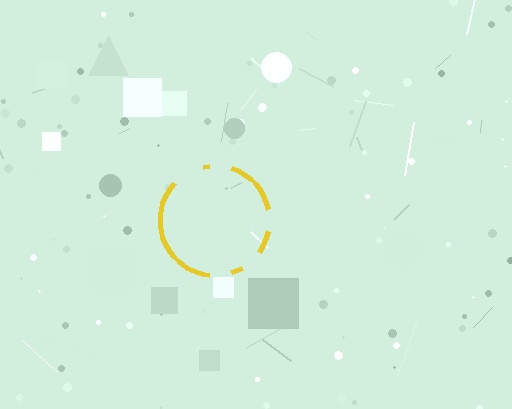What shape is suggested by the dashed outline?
The dashed outline suggests a circle.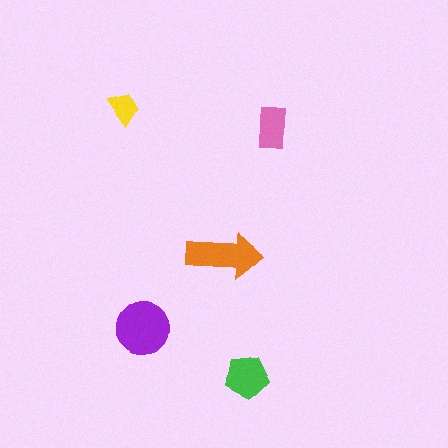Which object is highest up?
The yellow trapezoid is topmost.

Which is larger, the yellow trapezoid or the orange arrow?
The orange arrow.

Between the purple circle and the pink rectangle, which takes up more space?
The purple circle.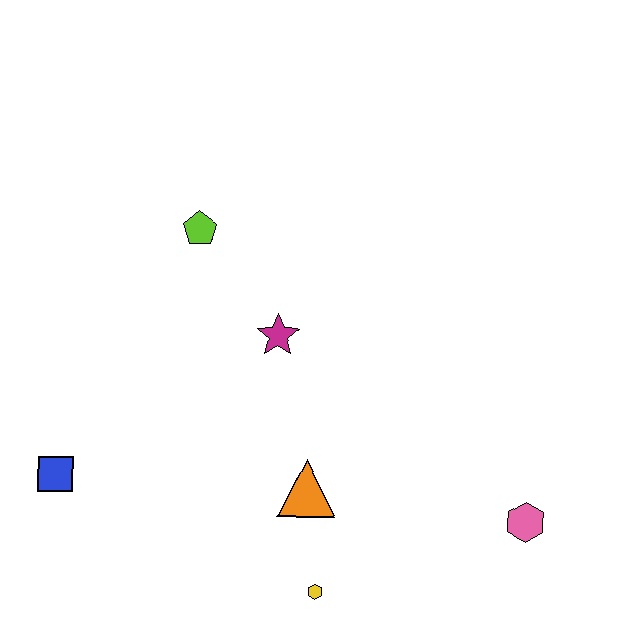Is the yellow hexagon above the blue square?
No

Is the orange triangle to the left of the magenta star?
No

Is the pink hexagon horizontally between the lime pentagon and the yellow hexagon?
No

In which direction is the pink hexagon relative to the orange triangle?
The pink hexagon is to the right of the orange triangle.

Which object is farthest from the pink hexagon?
The blue square is farthest from the pink hexagon.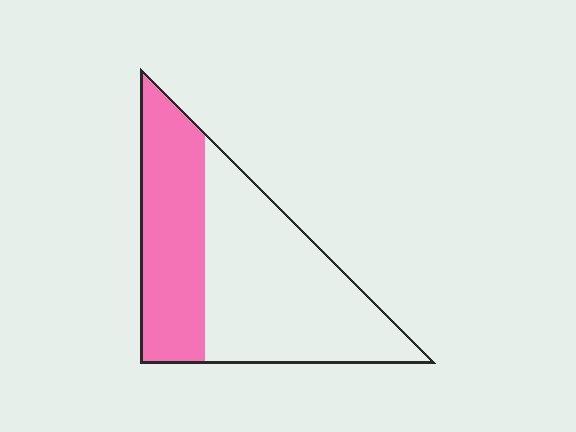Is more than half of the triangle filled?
No.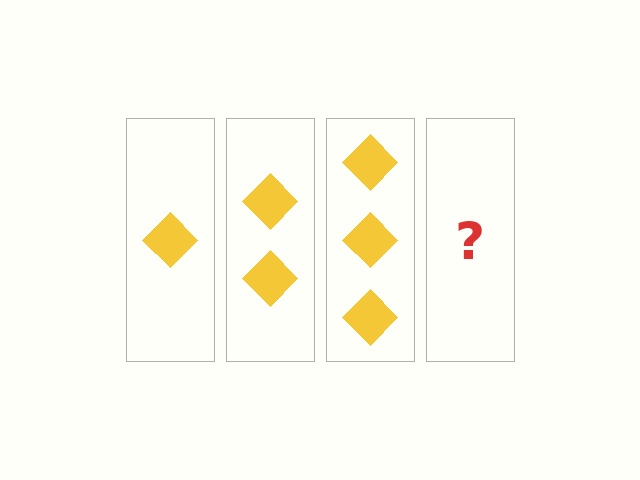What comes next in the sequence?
The next element should be 4 diamonds.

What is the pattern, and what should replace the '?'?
The pattern is that each step adds one more diamond. The '?' should be 4 diamonds.